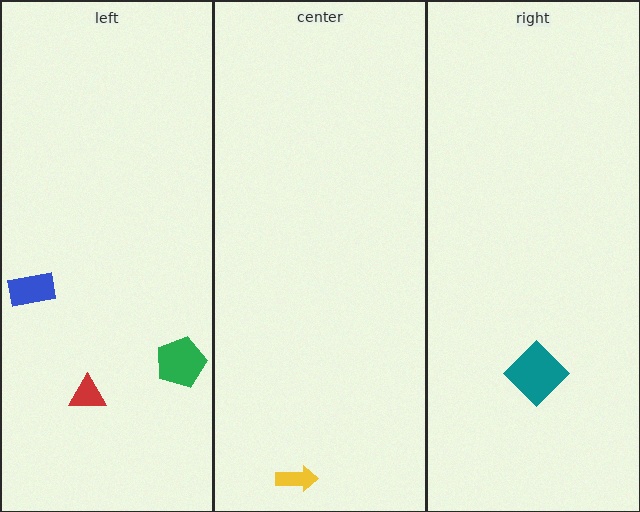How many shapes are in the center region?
1.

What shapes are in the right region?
The teal diamond.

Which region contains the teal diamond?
The right region.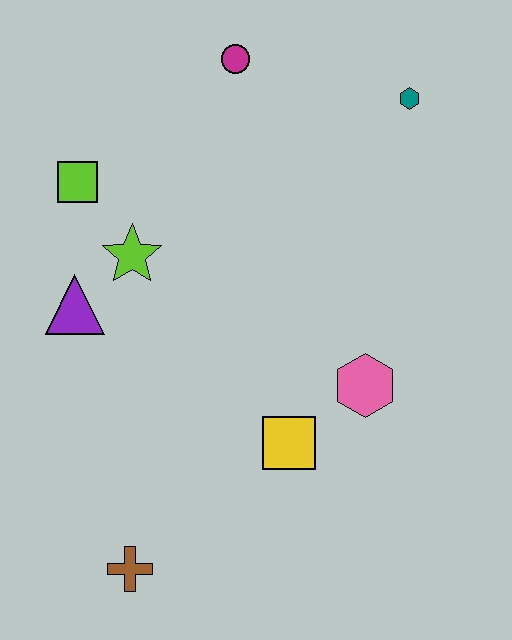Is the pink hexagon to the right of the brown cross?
Yes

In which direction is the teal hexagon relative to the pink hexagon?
The teal hexagon is above the pink hexagon.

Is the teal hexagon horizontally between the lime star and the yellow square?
No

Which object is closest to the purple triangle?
The lime star is closest to the purple triangle.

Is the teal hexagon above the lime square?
Yes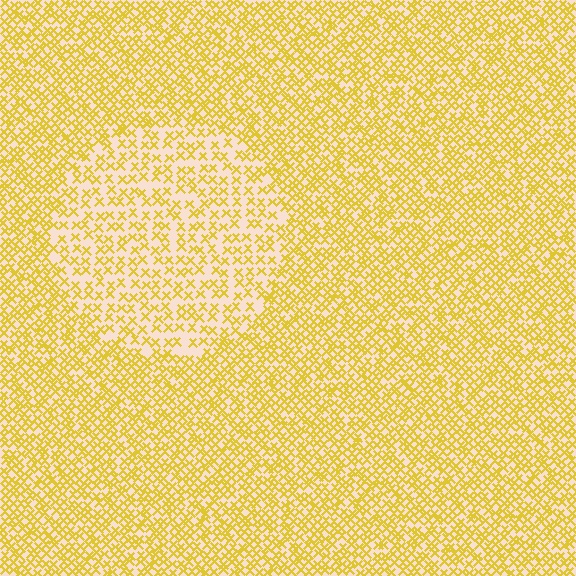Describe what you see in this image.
The image contains small yellow elements arranged at two different densities. A circle-shaped region is visible where the elements are less densely packed than the surrounding area.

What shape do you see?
I see a circle.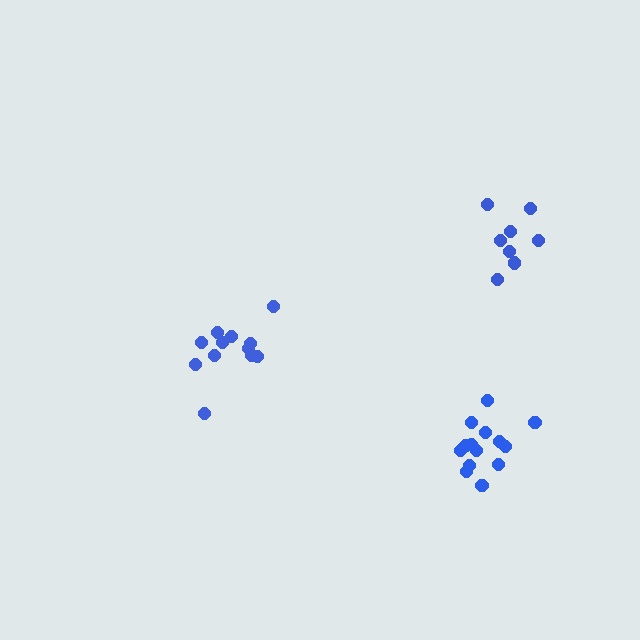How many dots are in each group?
Group 1: 14 dots, Group 2: 12 dots, Group 3: 8 dots (34 total).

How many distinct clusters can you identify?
There are 3 distinct clusters.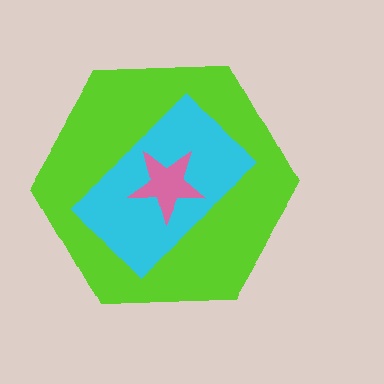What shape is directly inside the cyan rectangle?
The pink star.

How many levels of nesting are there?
3.